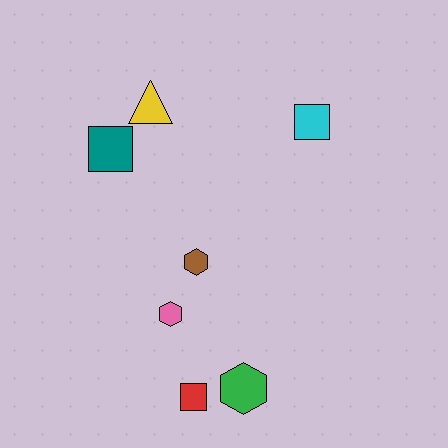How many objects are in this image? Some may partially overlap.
There are 7 objects.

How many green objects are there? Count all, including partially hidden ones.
There is 1 green object.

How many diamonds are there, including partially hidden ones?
There are no diamonds.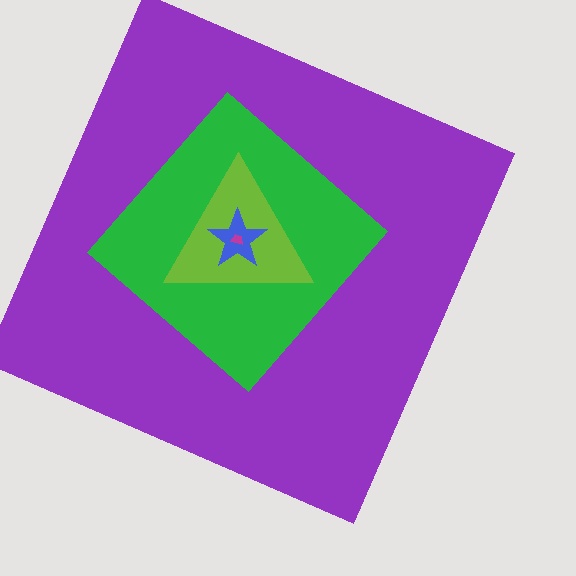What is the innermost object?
The magenta trapezoid.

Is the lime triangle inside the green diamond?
Yes.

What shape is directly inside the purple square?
The green diamond.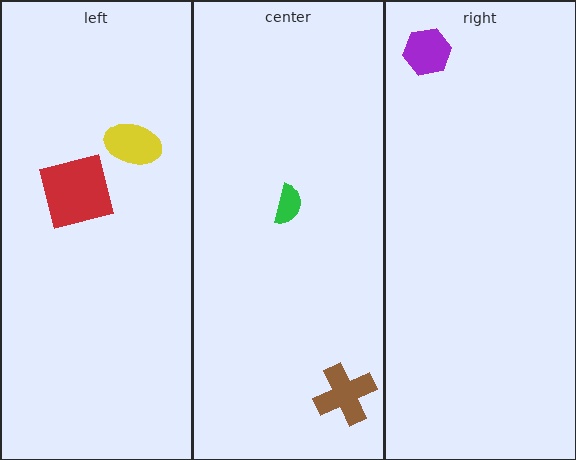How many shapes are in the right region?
1.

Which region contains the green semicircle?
The center region.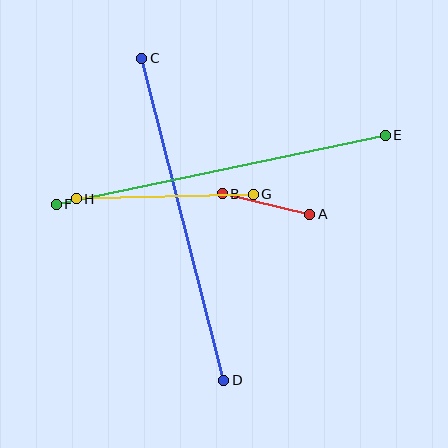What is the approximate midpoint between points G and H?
The midpoint is at approximately (165, 197) pixels.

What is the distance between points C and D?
The distance is approximately 332 pixels.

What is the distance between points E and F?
The distance is approximately 336 pixels.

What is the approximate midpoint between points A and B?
The midpoint is at approximately (266, 204) pixels.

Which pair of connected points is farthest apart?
Points E and F are farthest apart.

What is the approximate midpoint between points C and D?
The midpoint is at approximately (183, 219) pixels.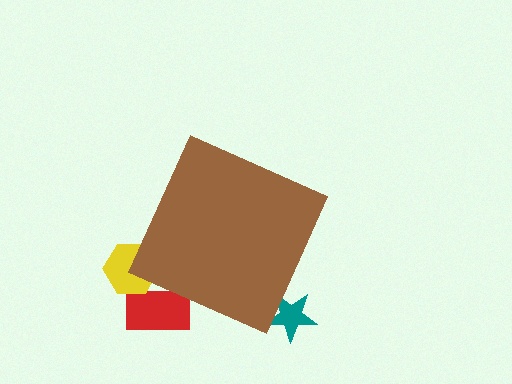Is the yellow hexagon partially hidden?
Yes, the yellow hexagon is partially hidden behind the brown diamond.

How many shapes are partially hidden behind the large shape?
3 shapes are partially hidden.